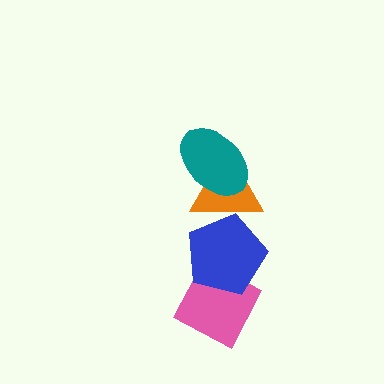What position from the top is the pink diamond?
The pink diamond is 4th from the top.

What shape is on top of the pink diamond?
The blue pentagon is on top of the pink diamond.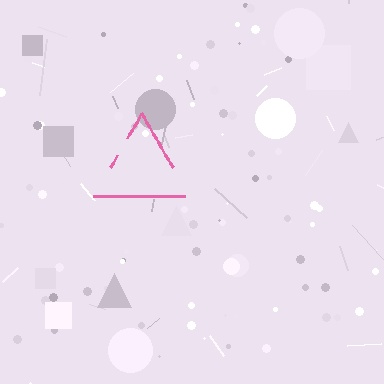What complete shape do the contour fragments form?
The contour fragments form a triangle.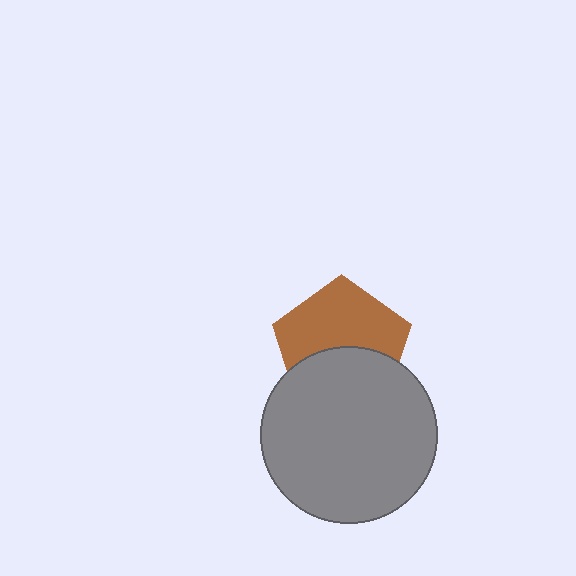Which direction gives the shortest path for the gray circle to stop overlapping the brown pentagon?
Moving down gives the shortest separation.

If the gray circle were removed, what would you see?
You would see the complete brown pentagon.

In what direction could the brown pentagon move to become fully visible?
The brown pentagon could move up. That would shift it out from behind the gray circle entirely.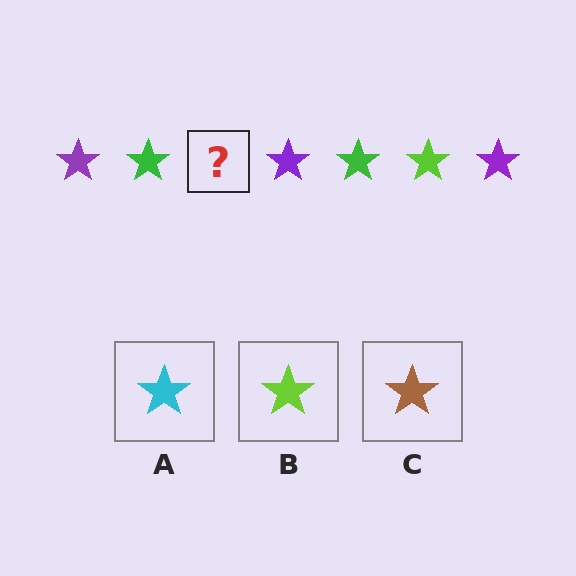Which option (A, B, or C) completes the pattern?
B.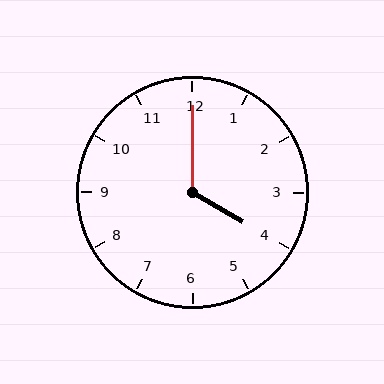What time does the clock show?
4:00.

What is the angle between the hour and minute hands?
Approximately 120 degrees.